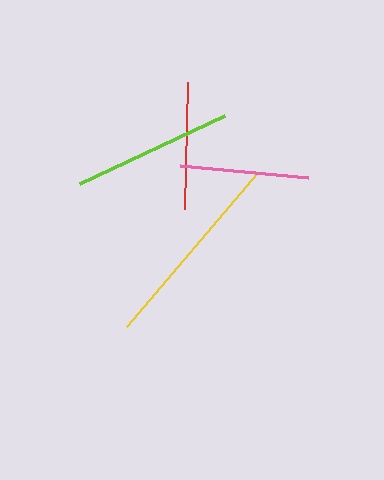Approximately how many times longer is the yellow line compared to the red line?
The yellow line is approximately 1.6 times the length of the red line.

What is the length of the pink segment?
The pink segment is approximately 128 pixels long.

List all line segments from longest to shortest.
From longest to shortest: yellow, lime, pink, red.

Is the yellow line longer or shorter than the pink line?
The yellow line is longer than the pink line.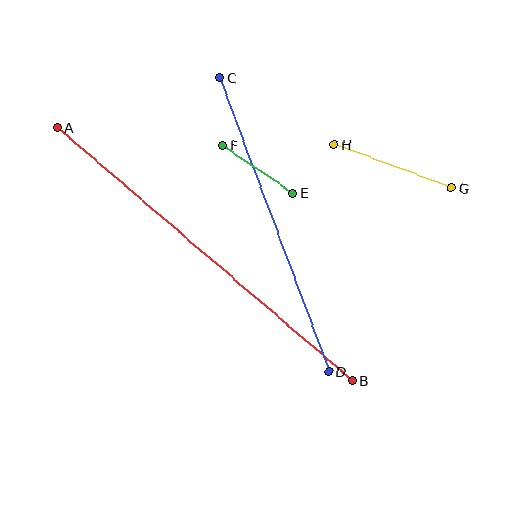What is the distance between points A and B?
The distance is approximately 389 pixels.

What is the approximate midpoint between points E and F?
The midpoint is at approximately (258, 169) pixels.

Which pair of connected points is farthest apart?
Points A and B are farthest apart.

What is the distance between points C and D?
The distance is approximately 313 pixels.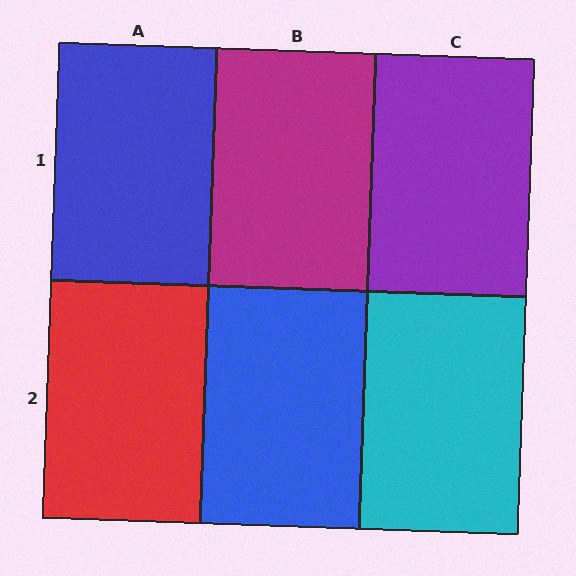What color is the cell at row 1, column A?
Blue.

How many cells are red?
1 cell is red.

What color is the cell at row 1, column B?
Magenta.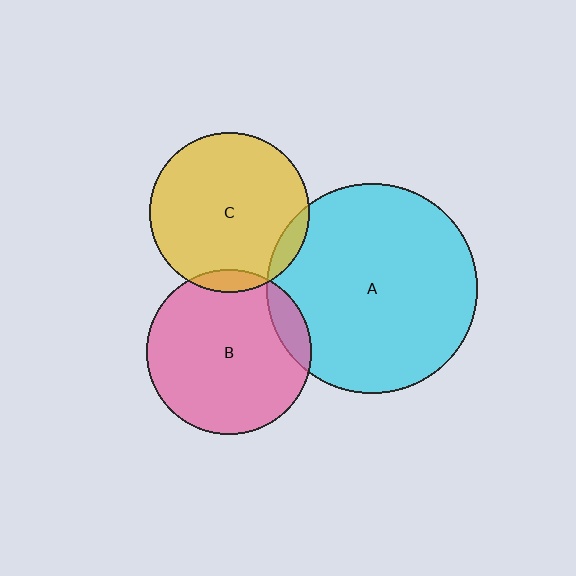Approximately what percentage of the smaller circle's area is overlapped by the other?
Approximately 5%.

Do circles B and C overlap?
Yes.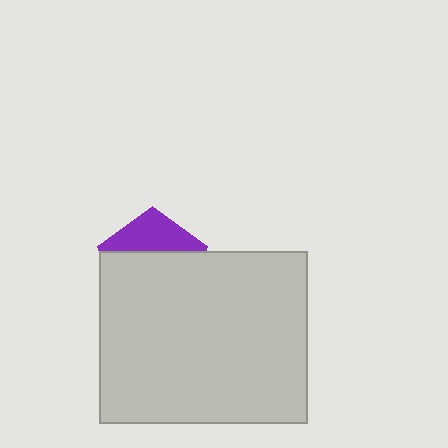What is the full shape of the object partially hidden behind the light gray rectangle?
The partially hidden object is a purple pentagon.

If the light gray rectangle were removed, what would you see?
You would see the complete purple pentagon.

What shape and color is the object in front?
The object in front is a light gray rectangle.